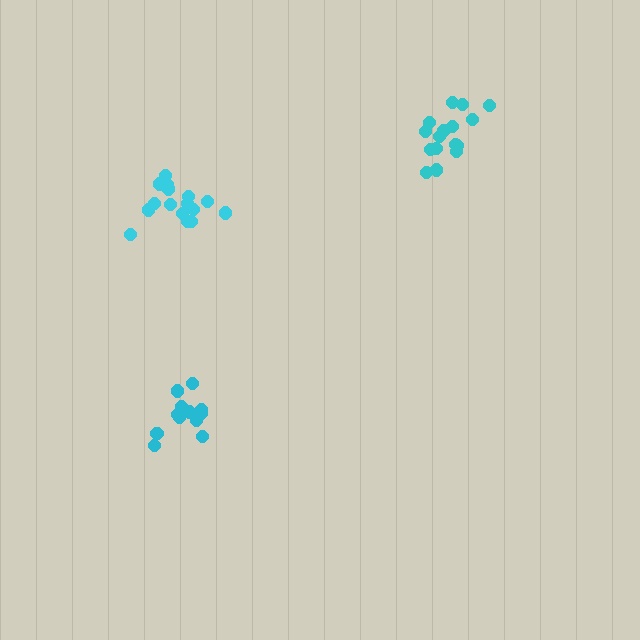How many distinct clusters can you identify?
There are 3 distinct clusters.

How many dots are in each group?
Group 1: 16 dots, Group 2: 12 dots, Group 3: 16 dots (44 total).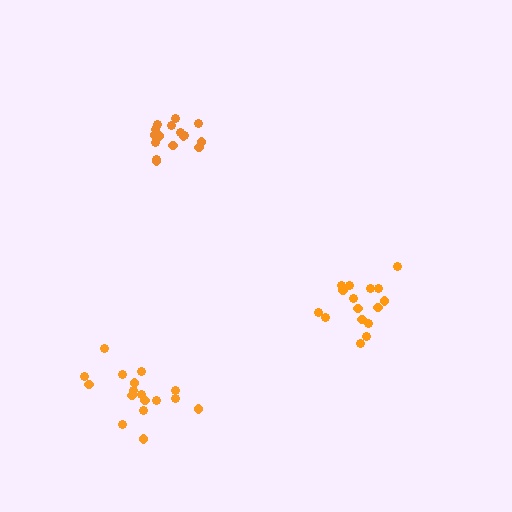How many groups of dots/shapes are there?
There are 3 groups.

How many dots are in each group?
Group 1: 16 dots, Group 2: 16 dots, Group 3: 17 dots (49 total).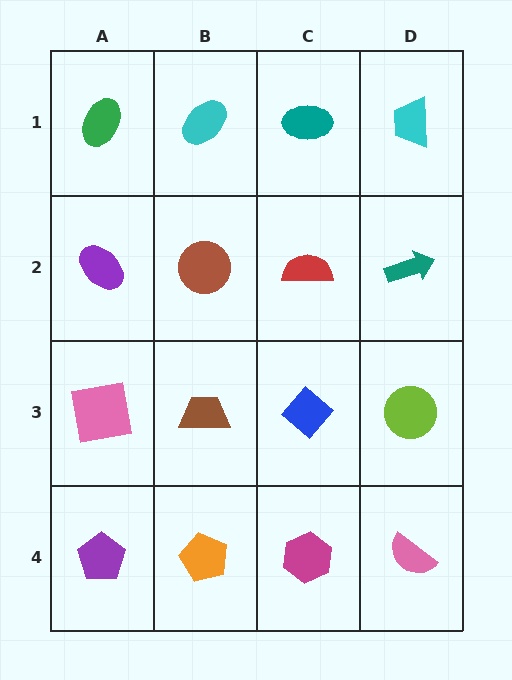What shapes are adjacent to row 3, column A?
A purple ellipse (row 2, column A), a purple pentagon (row 4, column A), a brown trapezoid (row 3, column B).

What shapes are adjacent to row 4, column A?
A pink square (row 3, column A), an orange pentagon (row 4, column B).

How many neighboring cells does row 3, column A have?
3.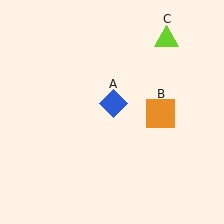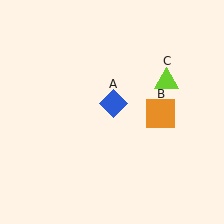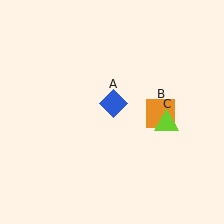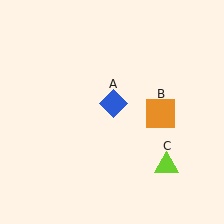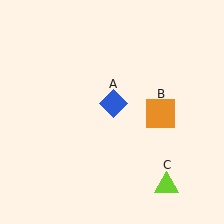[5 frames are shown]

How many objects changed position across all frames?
1 object changed position: lime triangle (object C).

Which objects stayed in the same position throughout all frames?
Blue diamond (object A) and orange square (object B) remained stationary.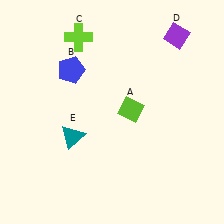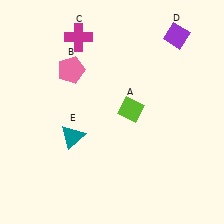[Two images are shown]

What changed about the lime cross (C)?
In Image 1, C is lime. In Image 2, it changed to magenta.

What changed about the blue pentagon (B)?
In Image 1, B is blue. In Image 2, it changed to pink.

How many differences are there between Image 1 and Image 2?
There are 2 differences between the two images.